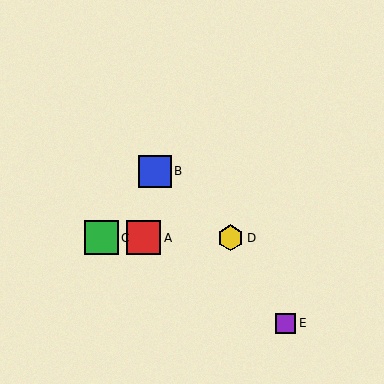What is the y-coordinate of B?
Object B is at y≈172.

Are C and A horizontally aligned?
Yes, both are at y≈238.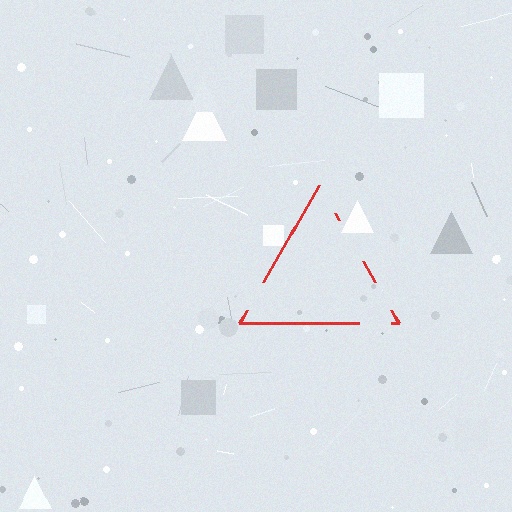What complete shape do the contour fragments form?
The contour fragments form a triangle.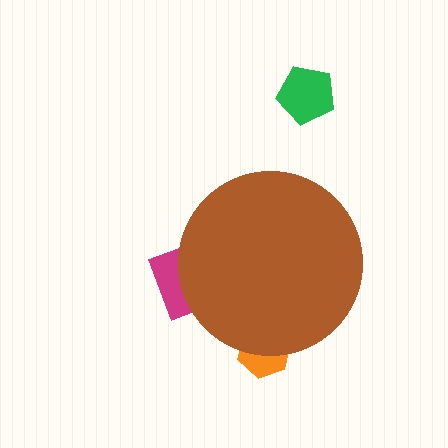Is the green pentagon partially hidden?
No, the green pentagon is fully visible.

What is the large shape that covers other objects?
A brown circle.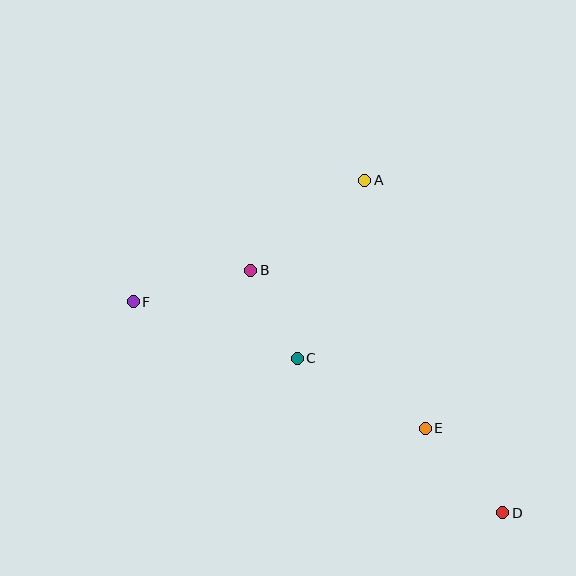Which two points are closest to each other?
Points B and C are closest to each other.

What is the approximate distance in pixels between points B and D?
The distance between B and D is approximately 350 pixels.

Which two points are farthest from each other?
Points D and F are farthest from each other.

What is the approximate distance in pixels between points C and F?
The distance between C and F is approximately 173 pixels.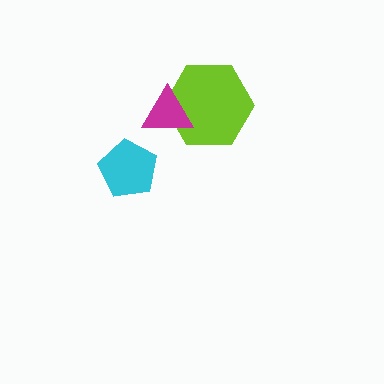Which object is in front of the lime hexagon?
The magenta triangle is in front of the lime hexagon.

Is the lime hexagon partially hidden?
Yes, it is partially covered by another shape.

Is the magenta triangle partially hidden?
No, no other shape covers it.